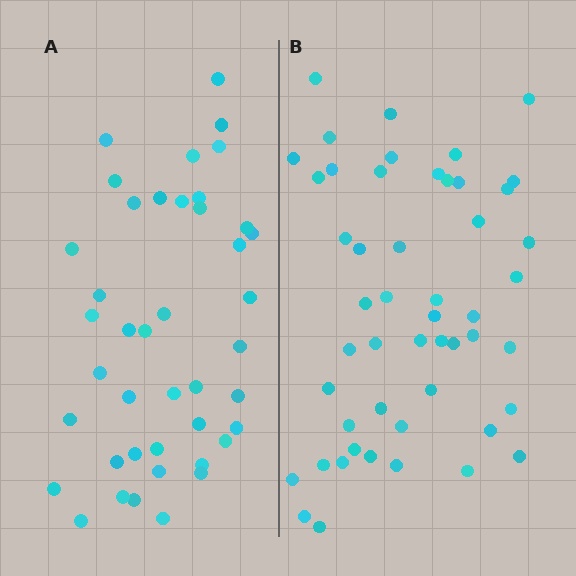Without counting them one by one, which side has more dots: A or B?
Region B (the right region) has more dots.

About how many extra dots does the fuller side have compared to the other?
Region B has roughly 8 or so more dots than region A.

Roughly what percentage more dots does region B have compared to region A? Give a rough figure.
About 20% more.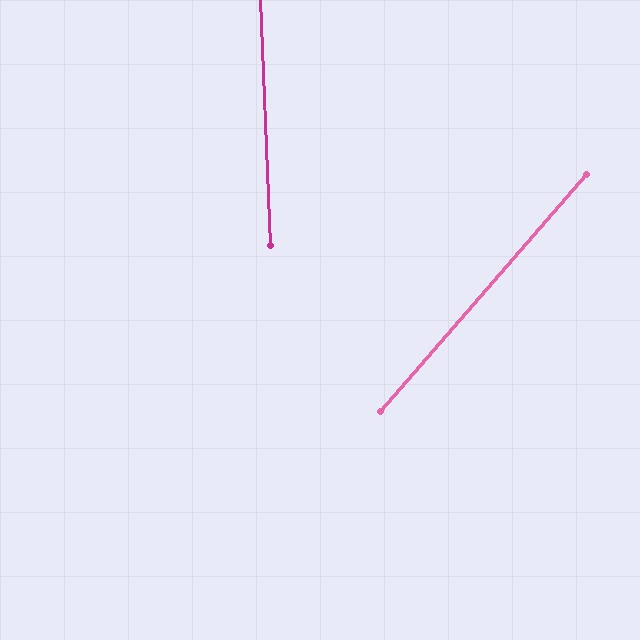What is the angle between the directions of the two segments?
Approximately 43 degrees.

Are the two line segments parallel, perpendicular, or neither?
Neither parallel nor perpendicular — they differ by about 43°.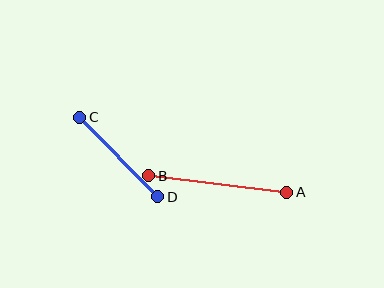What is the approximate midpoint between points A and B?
The midpoint is at approximately (218, 184) pixels.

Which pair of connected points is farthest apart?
Points A and B are farthest apart.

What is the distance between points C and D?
The distance is approximately 111 pixels.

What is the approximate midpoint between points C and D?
The midpoint is at approximately (119, 157) pixels.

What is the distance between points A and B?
The distance is approximately 139 pixels.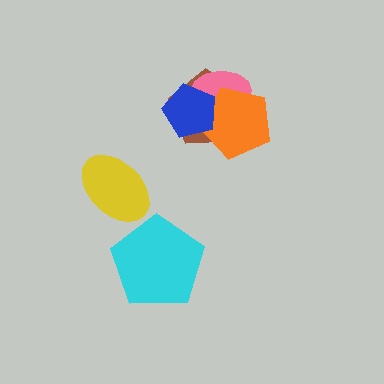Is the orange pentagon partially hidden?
Yes, it is partially covered by another shape.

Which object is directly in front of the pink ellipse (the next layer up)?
The orange pentagon is directly in front of the pink ellipse.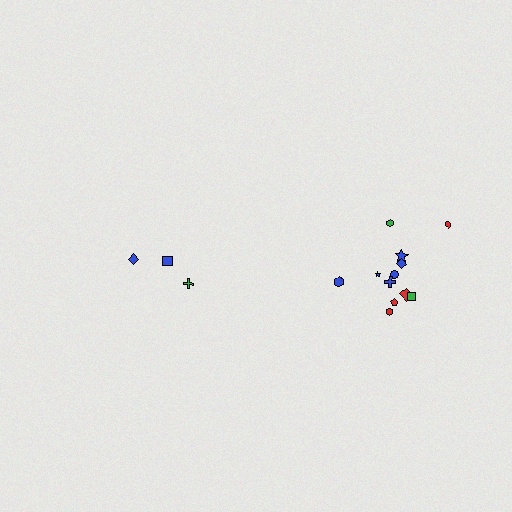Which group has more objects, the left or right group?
The right group.